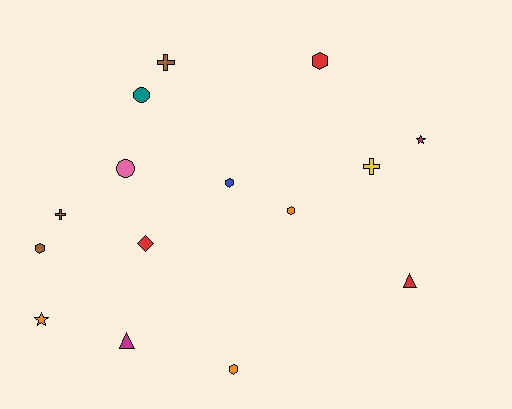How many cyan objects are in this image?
There are no cyan objects.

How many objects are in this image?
There are 15 objects.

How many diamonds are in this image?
There is 1 diamond.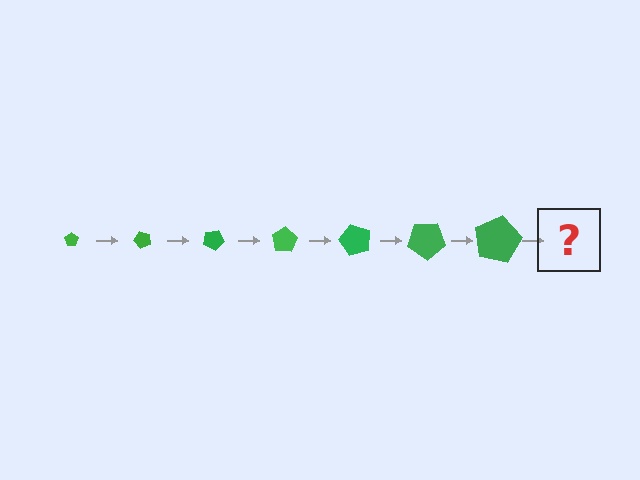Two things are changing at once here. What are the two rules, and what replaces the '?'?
The two rules are that the pentagon grows larger each step and it rotates 50 degrees each step. The '?' should be a pentagon, larger than the previous one and rotated 350 degrees from the start.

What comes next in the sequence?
The next element should be a pentagon, larger than the previous one and rotated 350 degrees from the start.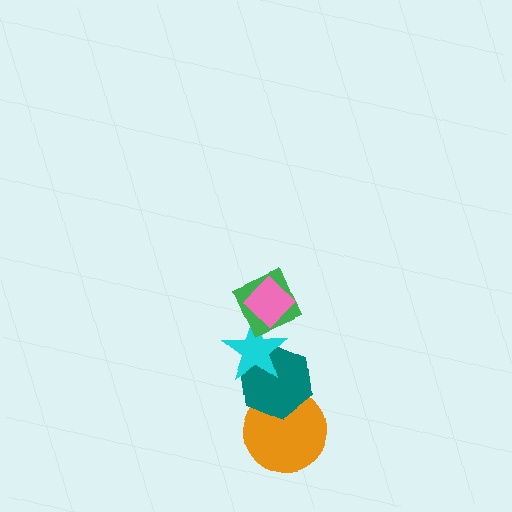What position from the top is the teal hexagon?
The teal hexagon is 4th from the top.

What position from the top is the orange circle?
The orange circle is 5th from the top.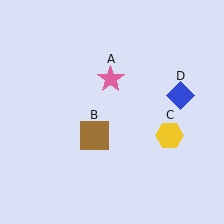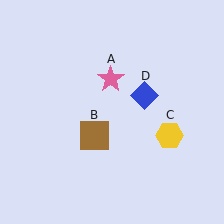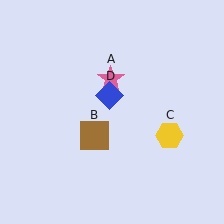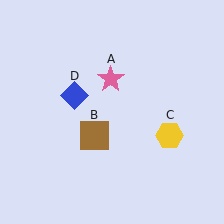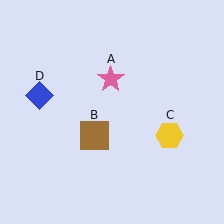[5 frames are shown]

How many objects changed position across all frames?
1 object changed position: blue diamond (object D).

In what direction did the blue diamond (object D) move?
The blue diamond (object D) moved left.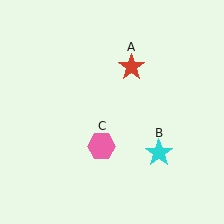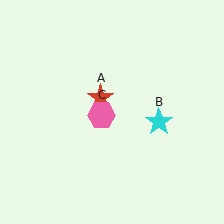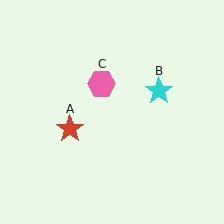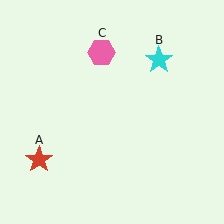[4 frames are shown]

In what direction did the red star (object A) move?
The red star (object A) moved down and to the left.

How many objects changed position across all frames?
3 objects changed position: red star (object A), cyan star (object B), pink hexagon (object C).